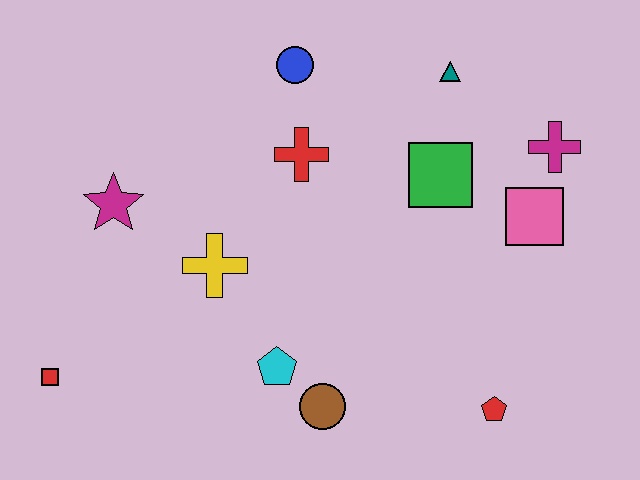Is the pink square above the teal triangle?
No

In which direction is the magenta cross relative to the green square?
The magenta cross is to the right of the green square.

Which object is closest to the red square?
The magenta star is closest to the red square.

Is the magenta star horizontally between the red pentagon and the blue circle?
No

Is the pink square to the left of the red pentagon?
No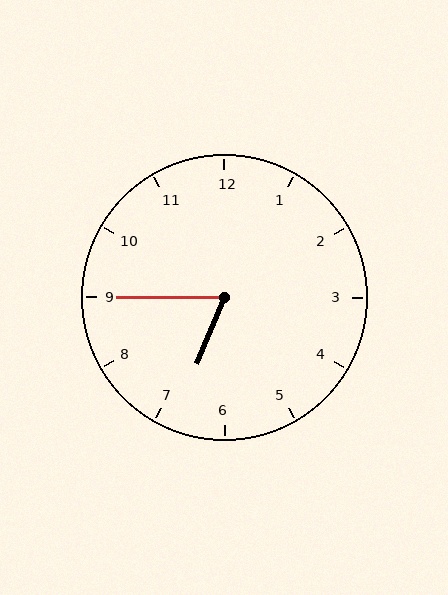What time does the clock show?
6:45.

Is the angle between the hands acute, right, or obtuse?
It is acute.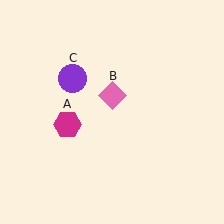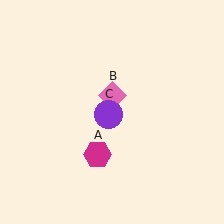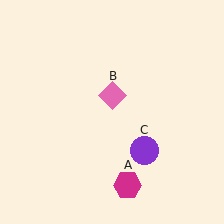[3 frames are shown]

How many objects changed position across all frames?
2 objects changed position: magenta hexagon (object A), purple circle (object C).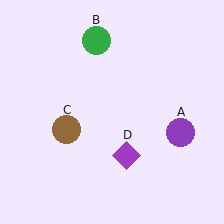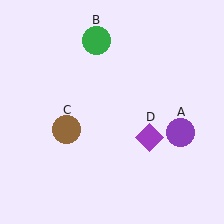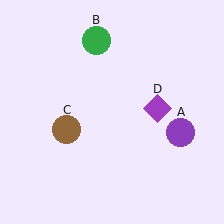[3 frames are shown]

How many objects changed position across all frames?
1 object changed position: purple diamond (object D).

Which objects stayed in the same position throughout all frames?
Purple circle (object A) and green circle (object B) and brown circle (object C) remained stationary.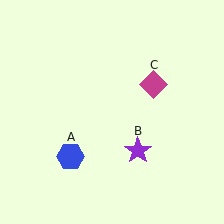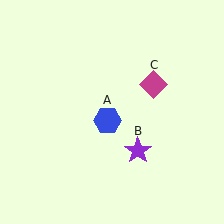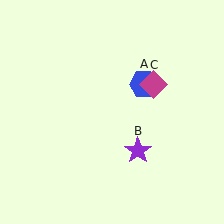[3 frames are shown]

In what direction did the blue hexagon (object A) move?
The blue hexagon (object A) moved up and to the right.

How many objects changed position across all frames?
1 object changed position: blue hexagon (object A).